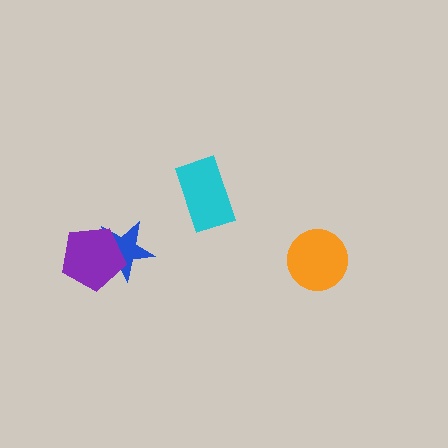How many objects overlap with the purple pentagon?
1 object overlaps with the purple pentagon.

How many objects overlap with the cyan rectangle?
0 objects overlap with the cyan rectangle.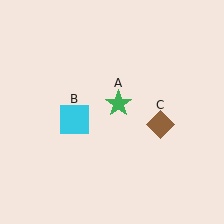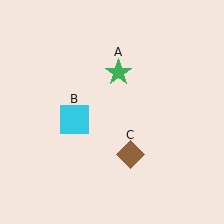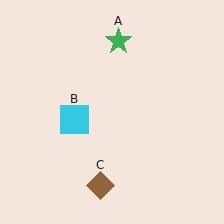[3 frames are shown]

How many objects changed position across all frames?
2 objects changed position: green star (object A), brown diamond (object C).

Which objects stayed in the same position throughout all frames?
Cyan square (object B) remained stationary.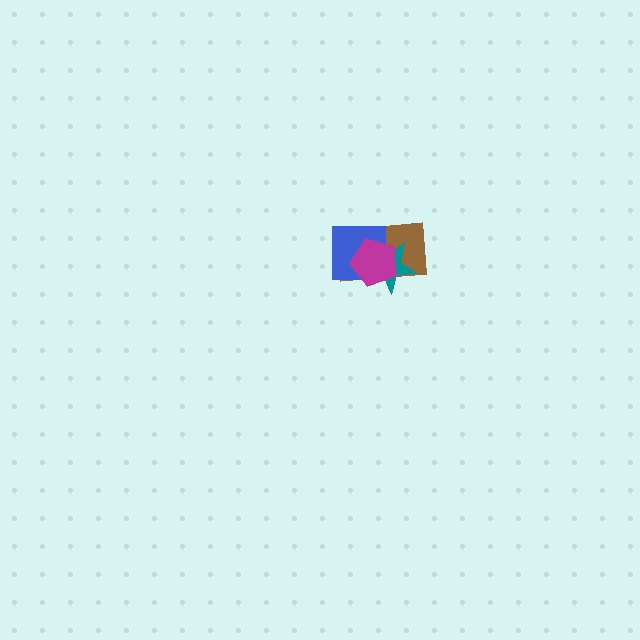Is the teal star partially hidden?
Yes, it is partially covered by another shape.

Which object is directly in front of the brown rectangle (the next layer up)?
The teal star is directly in front of the brown rectangle.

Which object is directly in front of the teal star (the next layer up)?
The blue square is directly in front of the teal star.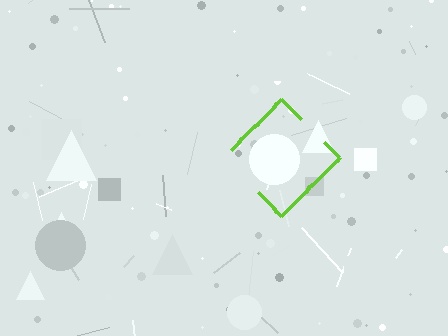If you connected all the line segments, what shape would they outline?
They would outline a diamond.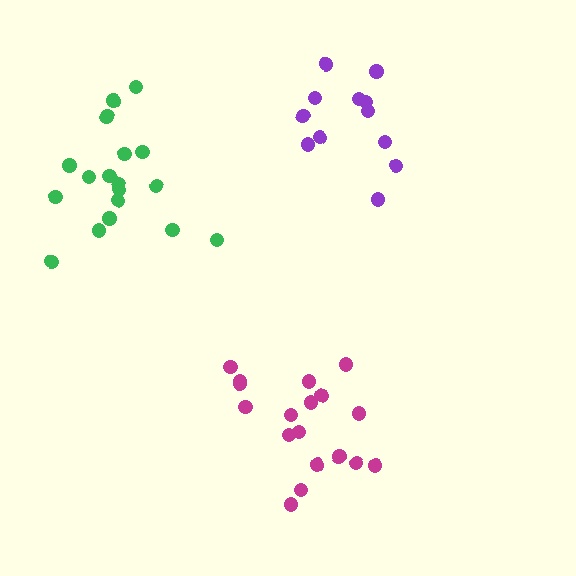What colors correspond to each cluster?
The clusters are colored: purple, magenta, green.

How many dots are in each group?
Group 1: 12 dots, Group 2: 18 dots, Group 3: 18 dots (48 total).